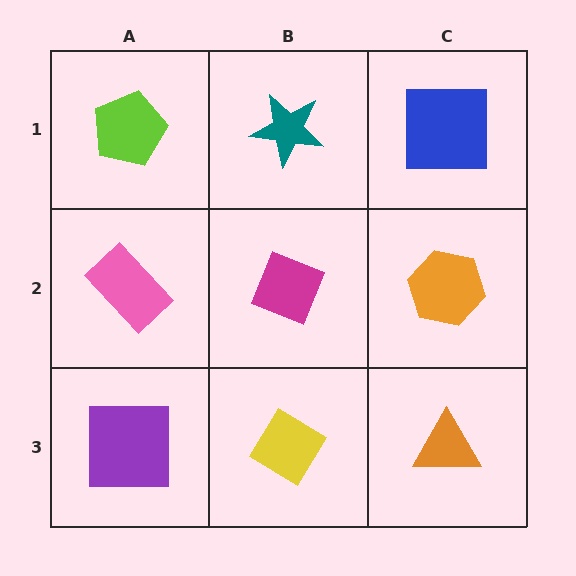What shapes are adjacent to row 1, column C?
An orange hexagon (row 2, column C), a teal star (row 1, column B).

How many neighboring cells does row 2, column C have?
3.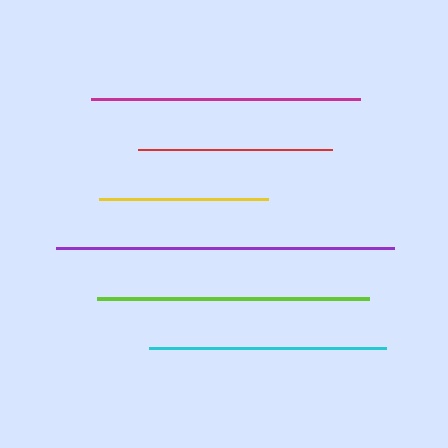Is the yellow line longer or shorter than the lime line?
The lime line is longer than the yellow line.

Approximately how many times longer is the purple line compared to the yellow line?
The purple line is approximately 2.0 times the length of the yellow line.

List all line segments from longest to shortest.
From longest to shortest: purple, lime, magenta, cyan, red, yellow.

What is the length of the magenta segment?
The magenta segment is approximately 269 pixels long.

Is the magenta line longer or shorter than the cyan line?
The magenta line is longer than the cyan line.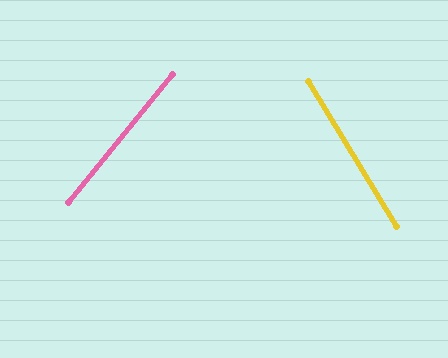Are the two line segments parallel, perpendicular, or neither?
Neither parallel nor perpendicular — they differ by about 71°.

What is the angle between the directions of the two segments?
Approximately 71 degrees.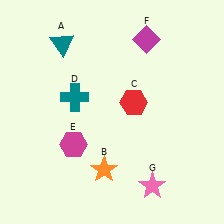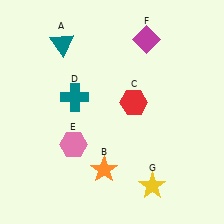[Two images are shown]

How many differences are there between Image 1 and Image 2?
There are 2 differences between the two images.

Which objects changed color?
E changed from magenta to pink. G changed from pink to yellow.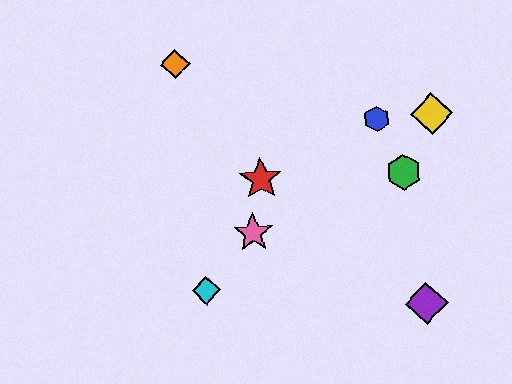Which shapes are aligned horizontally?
The red star, the green hexagon are aligned horizontally.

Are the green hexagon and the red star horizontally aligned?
Yes, both are at y≈172.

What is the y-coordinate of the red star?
The red star is at y≈179.